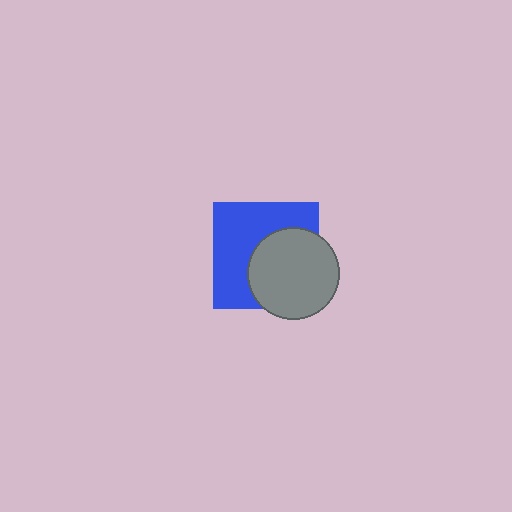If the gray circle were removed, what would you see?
You would see the complete blue square.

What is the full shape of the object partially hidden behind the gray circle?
The partially hidden object is a blue square.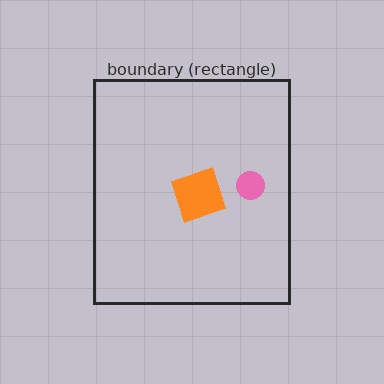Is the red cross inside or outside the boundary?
Inside.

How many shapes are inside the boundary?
3 inside, 0 outside.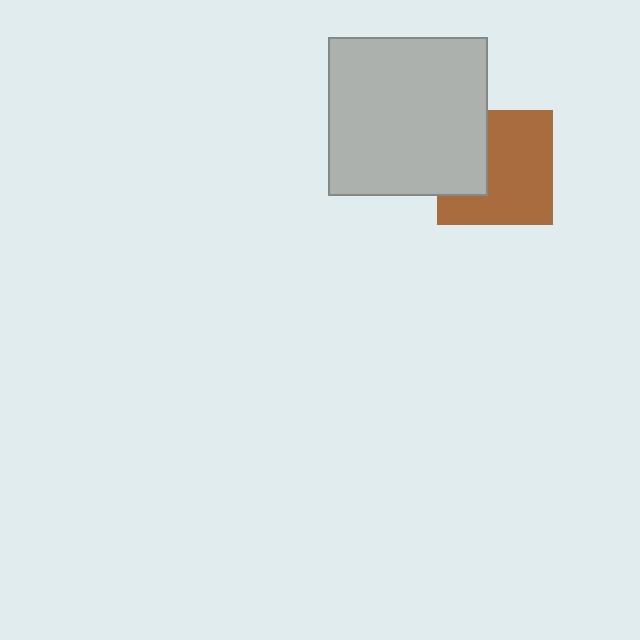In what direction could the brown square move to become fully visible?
The brown square could move right. That would shift it out from behind the light gray square entirely.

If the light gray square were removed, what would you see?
You would see the complete brown square.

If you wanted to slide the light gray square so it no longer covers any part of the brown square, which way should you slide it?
Slide it left — that is the most direct way to separate the two shapes.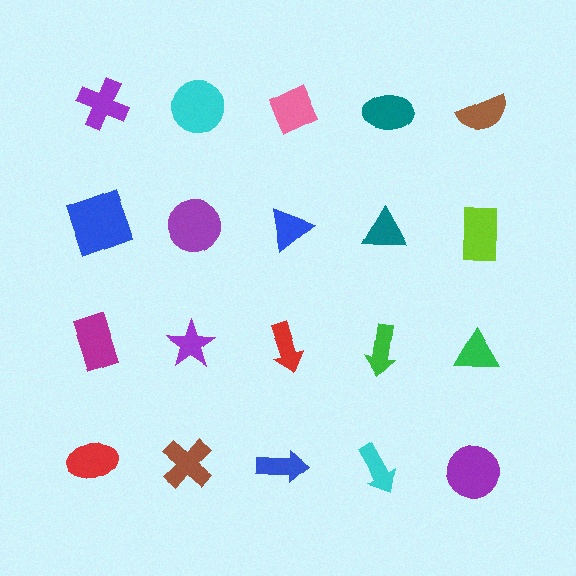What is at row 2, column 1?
A blue square.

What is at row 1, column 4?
A teal ellipse.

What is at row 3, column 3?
A red arrow.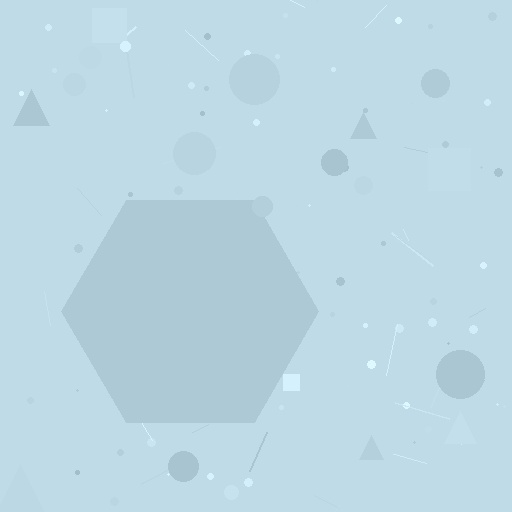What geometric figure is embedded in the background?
A hexagon is embedded in the background.